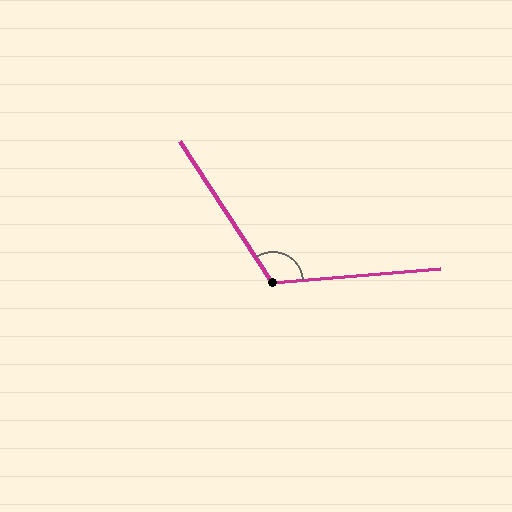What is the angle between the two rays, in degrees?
Approximately 119 degrees.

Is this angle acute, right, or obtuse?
It is obtuse.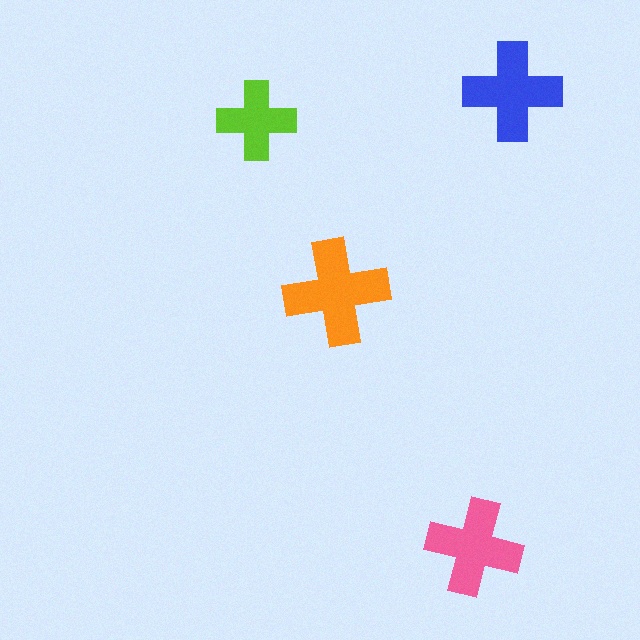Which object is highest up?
The blue cross is topmost.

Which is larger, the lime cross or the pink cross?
The pink one.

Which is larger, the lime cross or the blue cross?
The blue one.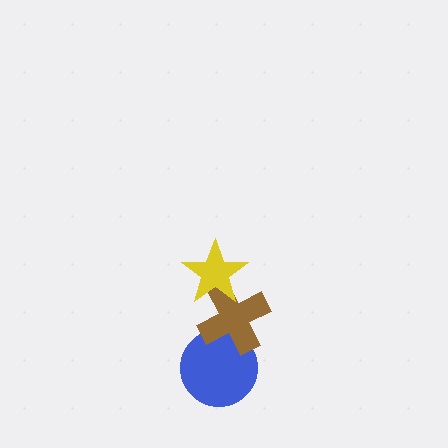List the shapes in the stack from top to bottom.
From top to bottom: the yellow star, the brown cross, the blue circle.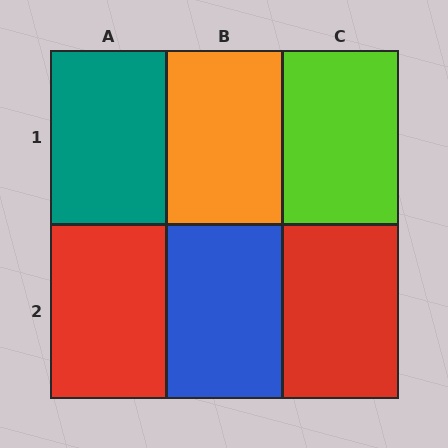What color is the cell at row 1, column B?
Orange.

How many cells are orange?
1 cell is orange.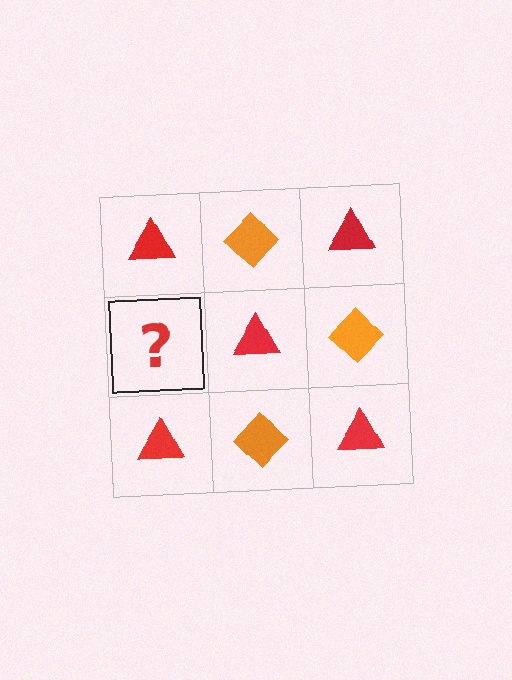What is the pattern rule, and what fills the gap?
The rule is that it alternates red triangle and orange diamond in a checkerboard pattern. The gap should be filled with an orange diamond.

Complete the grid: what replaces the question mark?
The question mark should be replaced with an orange diamond.